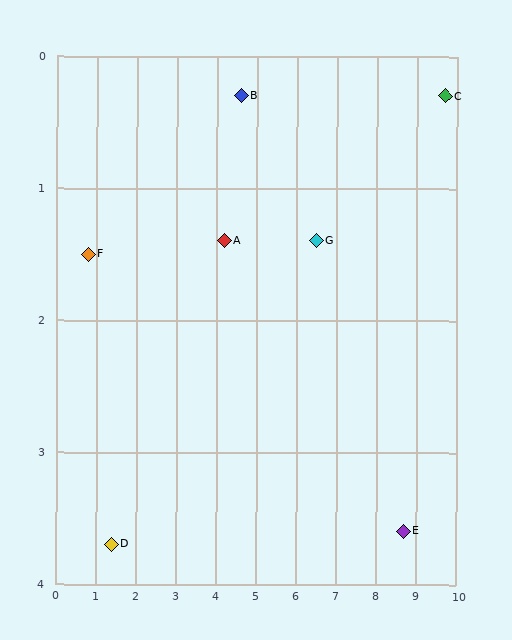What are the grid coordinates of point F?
Point F is at approximately (0.8, 1.5).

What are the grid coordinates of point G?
Point G is at approximately (6.5, 1.4).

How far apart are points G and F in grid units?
Points G and F are about 5.7 grid units apart.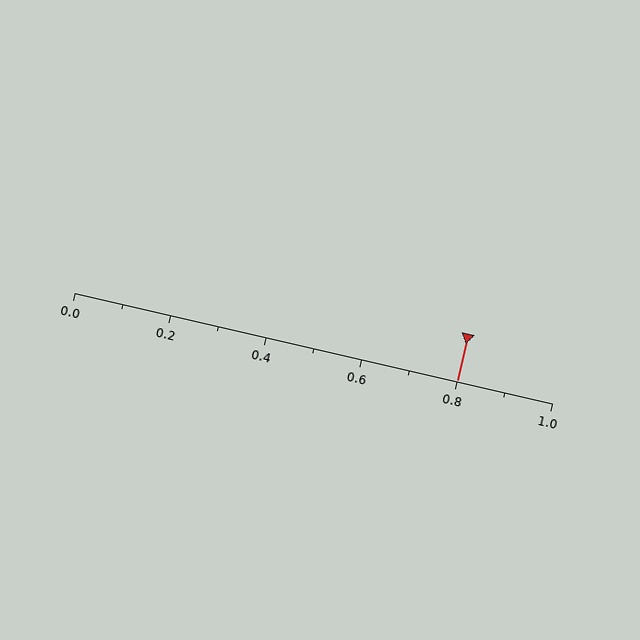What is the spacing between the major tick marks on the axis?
The major ticks are spaced 0.2 apart.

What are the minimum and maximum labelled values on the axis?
The axis runs from 0.0 to 1.0.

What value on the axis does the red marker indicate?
The marker indicates approximately 0.8.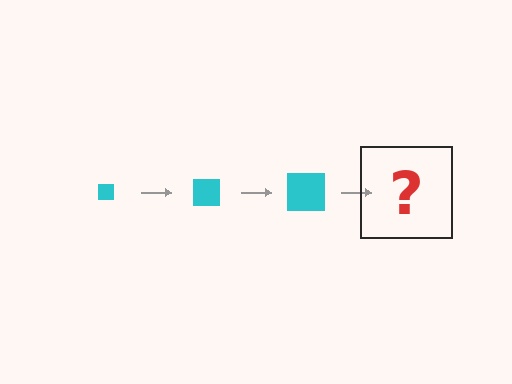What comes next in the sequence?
The next element should be a cyan square, larger than the previous one.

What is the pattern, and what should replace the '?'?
The pattern is that the square gets progressively larger each step. The '?' should be a cyan square, larger than the previous one.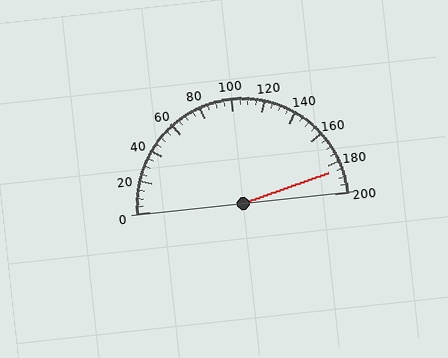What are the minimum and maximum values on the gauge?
The gauge ranges from 0 to 200.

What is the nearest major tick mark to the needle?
The nearest major tick mark is 180.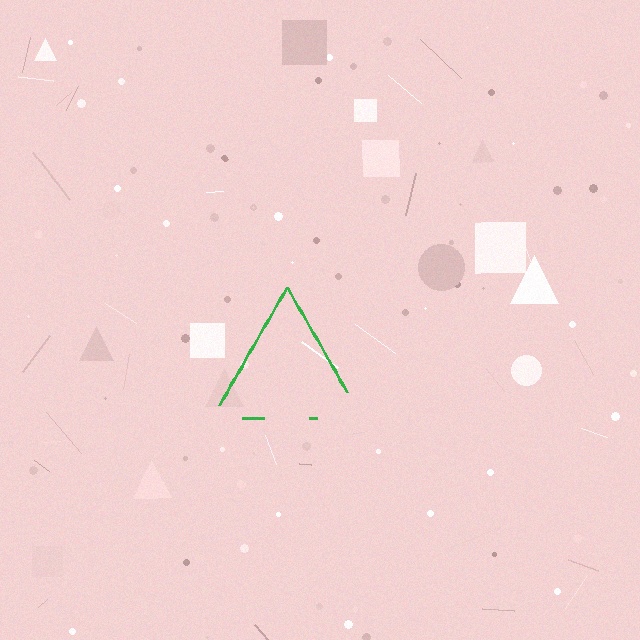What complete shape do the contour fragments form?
The contour fragments form a triangle.